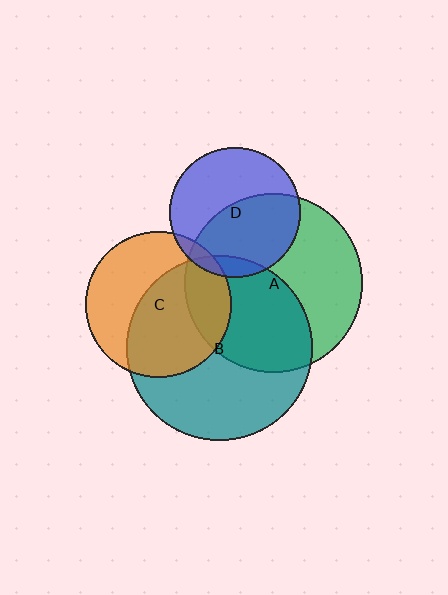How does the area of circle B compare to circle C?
Approximately 1.6 times.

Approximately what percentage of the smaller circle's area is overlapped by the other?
Approximately 20%.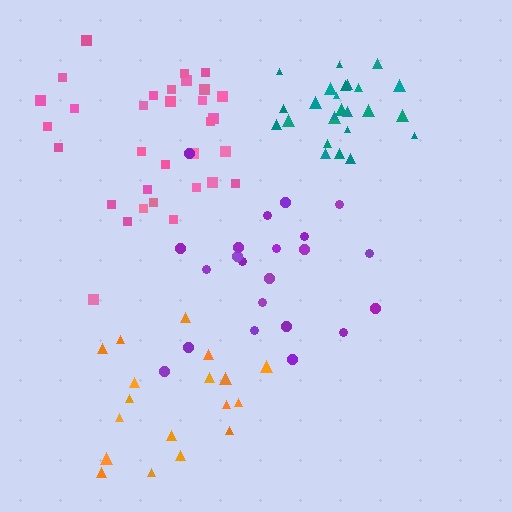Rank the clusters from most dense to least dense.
teal, pink, purple, orange.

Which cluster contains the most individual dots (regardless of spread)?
Pink (32).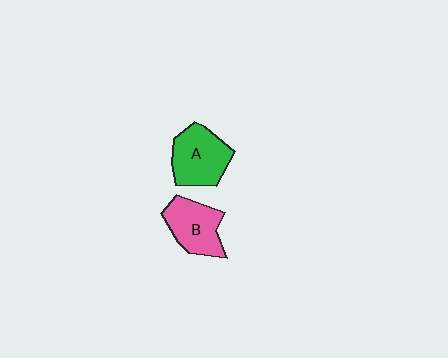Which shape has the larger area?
Shape A (green).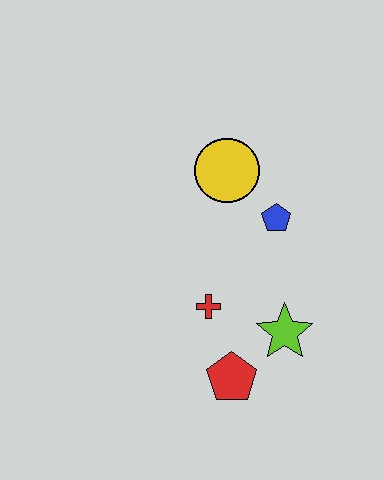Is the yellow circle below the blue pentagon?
No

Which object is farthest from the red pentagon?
The yellow circle is farthest from the red pentagon.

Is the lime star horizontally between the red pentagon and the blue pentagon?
No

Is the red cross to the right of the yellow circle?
No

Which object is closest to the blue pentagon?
The yellow circle is closest to the blue pentagon.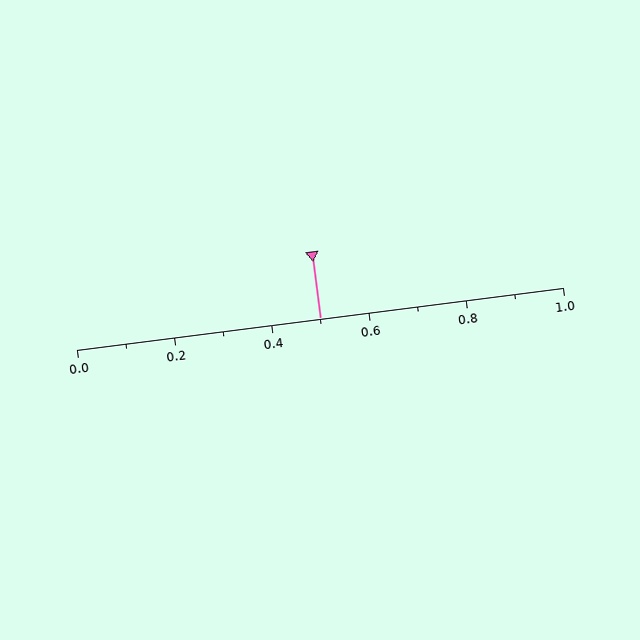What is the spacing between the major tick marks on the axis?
The major ticks are spaced 0.2 apart.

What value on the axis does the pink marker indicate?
The marker indicates approximately 0.5.